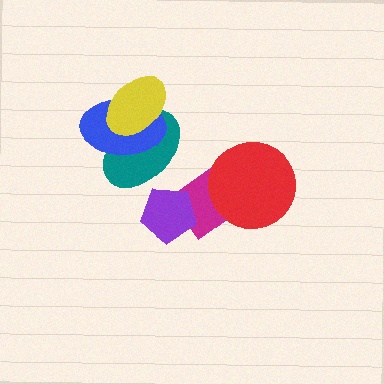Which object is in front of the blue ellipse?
The yellow ellipse is in front of the blue ellipse.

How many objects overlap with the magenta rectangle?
2 objects overlap with the magenta rectangle.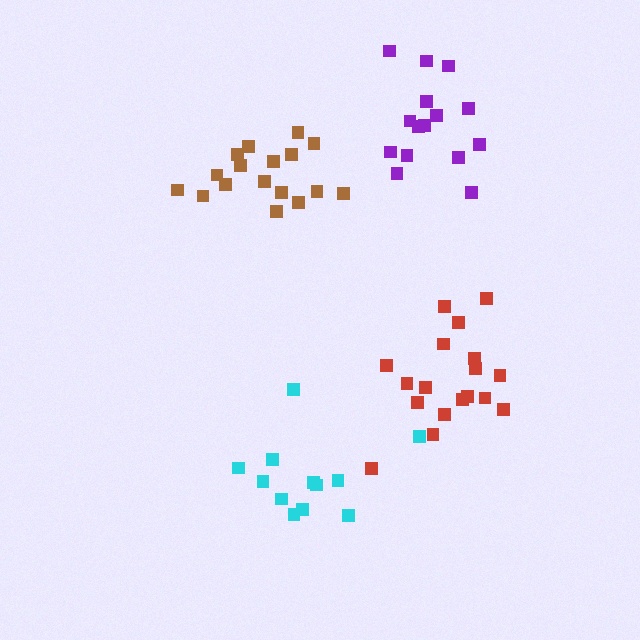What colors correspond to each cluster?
The clusters are colored: red, brown, cyan, purple.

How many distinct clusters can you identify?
There are 4 distinct clusters.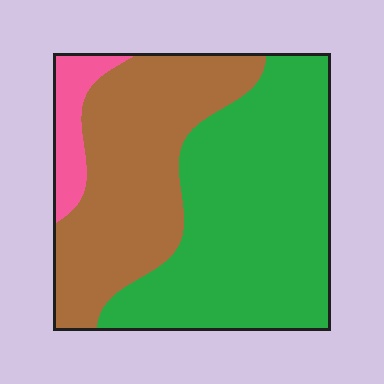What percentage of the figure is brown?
Brown covers 39% of the figure.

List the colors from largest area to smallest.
From largest to smallest: green, brown, pink.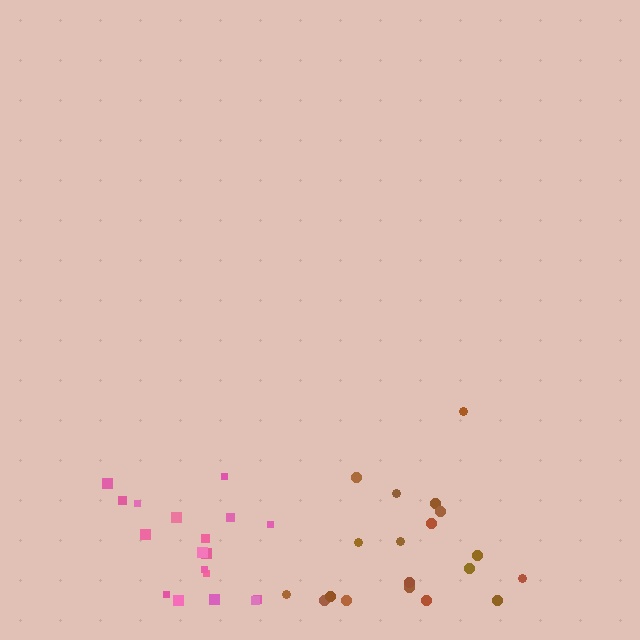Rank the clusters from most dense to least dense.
pink, brown.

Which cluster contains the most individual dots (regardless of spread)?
Brown (19).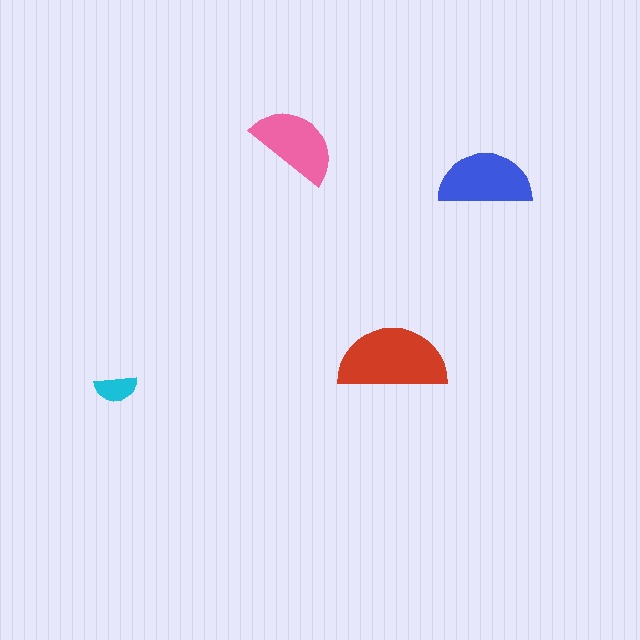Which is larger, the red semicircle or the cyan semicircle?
The red one.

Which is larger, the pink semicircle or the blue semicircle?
The blue one.